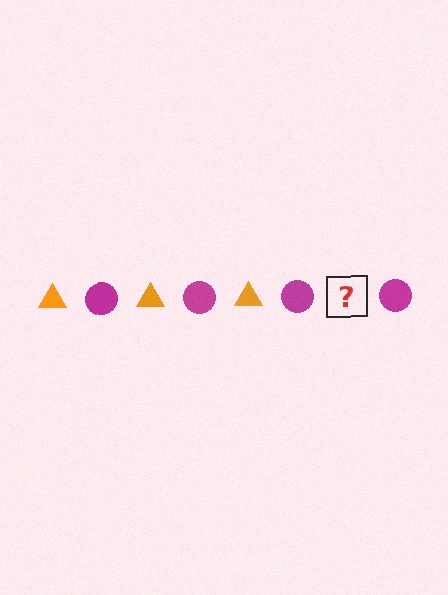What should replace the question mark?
The question mark should be replaced with an orange triangle.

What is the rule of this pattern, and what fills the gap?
The rule is that the pattern alternates between orange triangle and magenta circle. The gap should be filled with an orange triangle.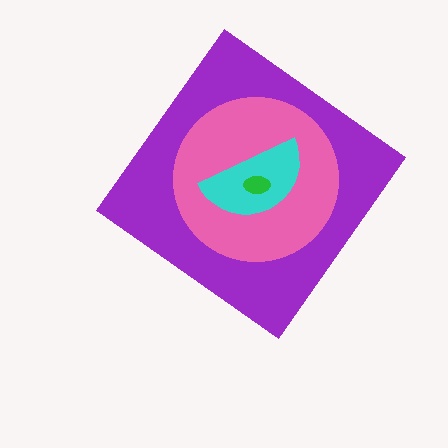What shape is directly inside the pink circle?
The cyan semicircle.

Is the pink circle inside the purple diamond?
Yes.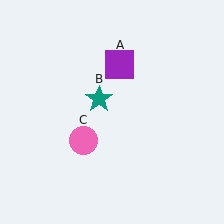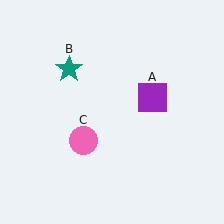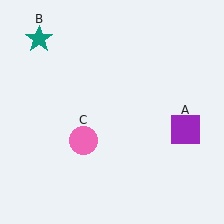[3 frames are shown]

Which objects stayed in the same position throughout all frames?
Pink circle (object C) remained stationary.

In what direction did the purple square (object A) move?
The purple square (object A) moved down and to the right.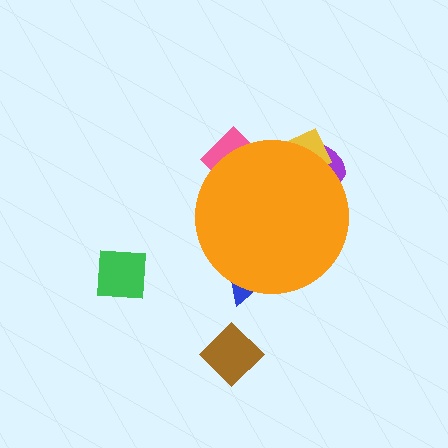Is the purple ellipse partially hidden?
Yes, the purple ellipse is partially hidden behind the orange circle.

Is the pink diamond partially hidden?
Yes, the pink diamond is partially hidden behind the orange circle.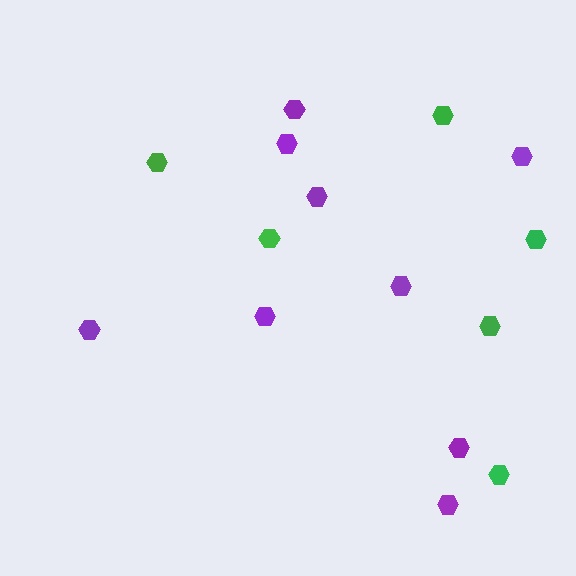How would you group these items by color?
There are 2 groups: one group of green hexagons (6) and one group of purple hexagons (9).